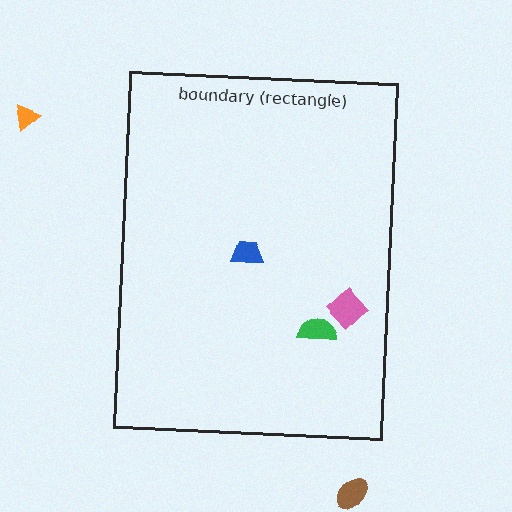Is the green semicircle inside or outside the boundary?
Inside.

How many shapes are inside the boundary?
3 inside, 2 outside.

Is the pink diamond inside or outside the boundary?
Inside.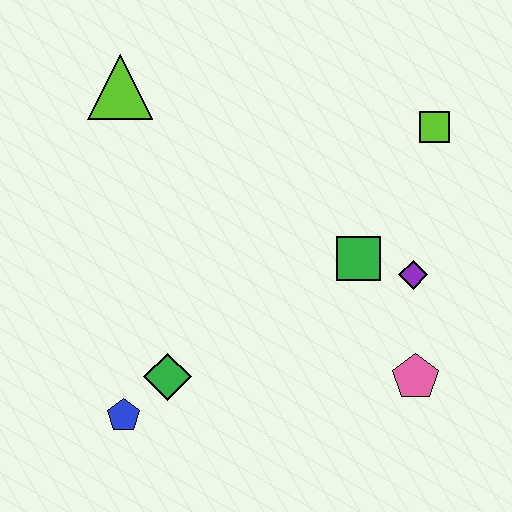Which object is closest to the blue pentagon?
The green diamond is closest to the blue pentagon.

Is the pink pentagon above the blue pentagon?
Yes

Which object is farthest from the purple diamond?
The lime triangle is farthest from the purple diamond.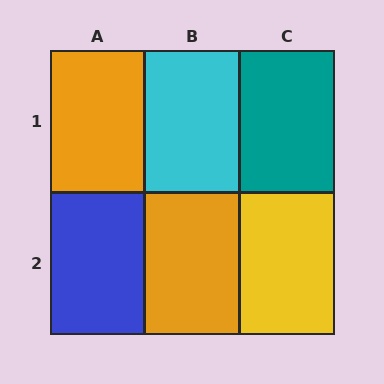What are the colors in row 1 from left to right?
Orange, cyan, teal.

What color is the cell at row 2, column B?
Orange.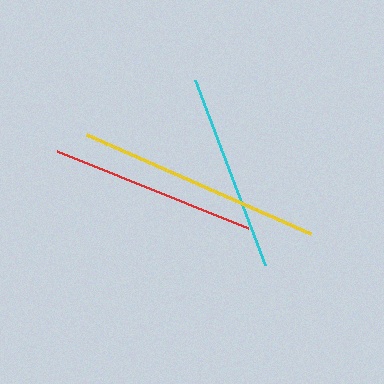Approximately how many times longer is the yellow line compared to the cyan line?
The yellow line is approximately 1.2 times the length of the cyan line.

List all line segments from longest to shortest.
From longest to shortest: yellow, red, cyan.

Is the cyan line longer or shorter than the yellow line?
The yellow line is longer than the cyan line.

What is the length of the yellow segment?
The yellow segment is approximately 245 pixels long.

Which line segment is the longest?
The yellow line is the longest at approximately 245 pixels.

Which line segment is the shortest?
The cyan line is the shortest at approximately 197 pixels.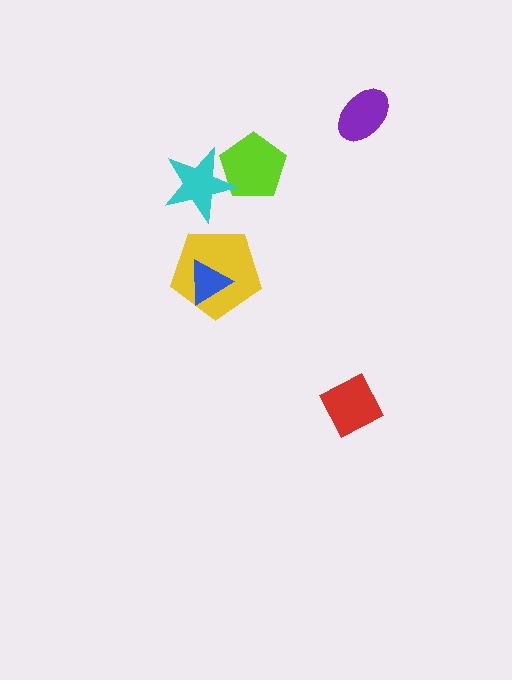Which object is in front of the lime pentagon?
The cyan star is in front of the lime pentagon.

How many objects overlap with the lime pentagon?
1 object overlaps with the lime pentagon.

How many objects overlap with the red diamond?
0 objects overlap with the red diamond.